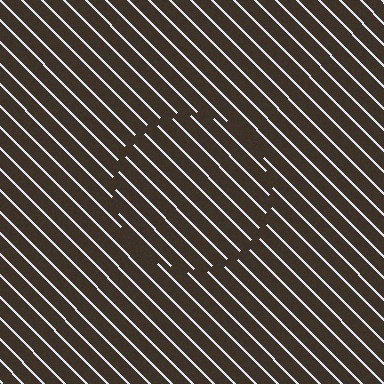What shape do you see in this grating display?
An illusory circle. The interior of the shape contains the same grating, shifted by half a period — the contour is defined by the phase discontinuity where line-ends from the inner and outer gratings abut.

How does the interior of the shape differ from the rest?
The interior of the shape contains the same grating, shifted by half a period — the contour is defined by the phase discontinuity where line-ends from the inner and outer gratings abut.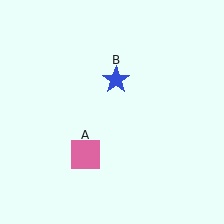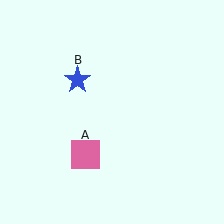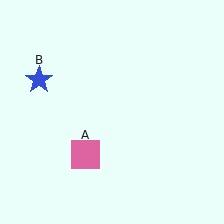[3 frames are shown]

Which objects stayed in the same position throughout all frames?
Pink square (object A) remained stationary.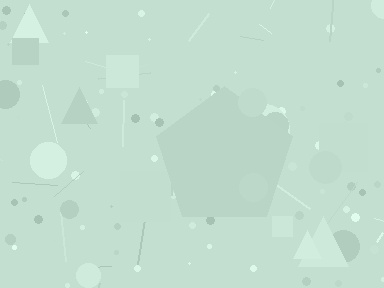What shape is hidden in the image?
A pentagon is hidden in the image.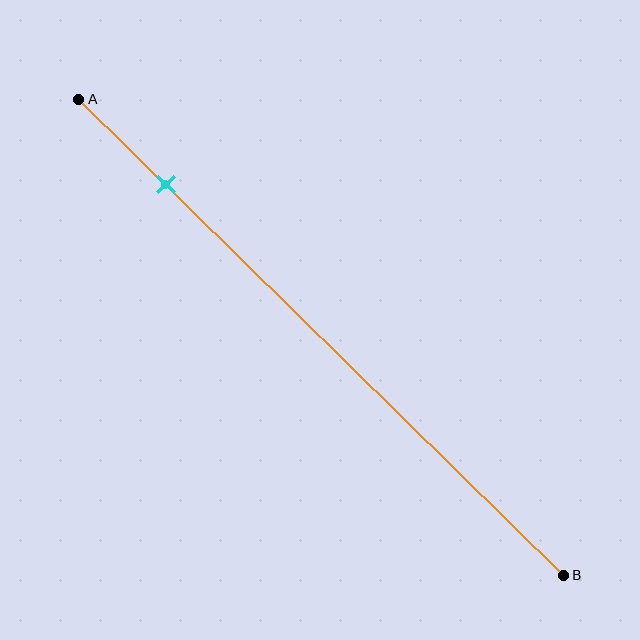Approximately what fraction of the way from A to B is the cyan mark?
The cyan mark is approximately 20% of the way from A to B.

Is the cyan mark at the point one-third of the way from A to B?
No, the mark is at about 20% from A, not at the 33% one-third point.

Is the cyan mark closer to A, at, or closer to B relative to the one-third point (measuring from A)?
The cyan mark is closer to point A than the one-third point of segment AB.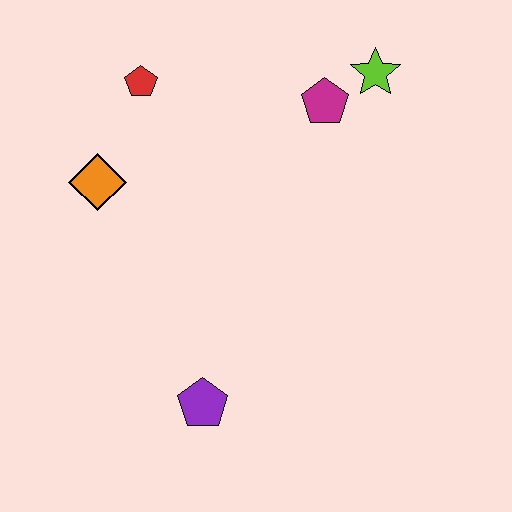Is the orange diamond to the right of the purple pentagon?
No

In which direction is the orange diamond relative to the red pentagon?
The orange diamond is below the red pentagon.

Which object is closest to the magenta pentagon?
The lime star is closest to the magenta pentagon.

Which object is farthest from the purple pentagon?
The lime star is farthest from the purple pentagon.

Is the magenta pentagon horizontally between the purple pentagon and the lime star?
Yes